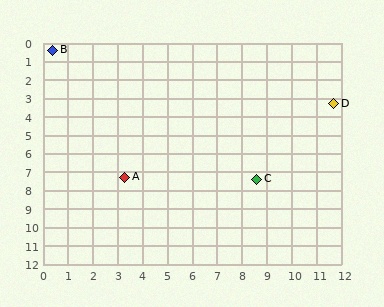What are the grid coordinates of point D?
Point D is at approximately (11.7, 3.3).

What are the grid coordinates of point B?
Point B is at approximately (0.4, 0.4).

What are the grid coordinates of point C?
Point C is at approximately (8.6, 7.4).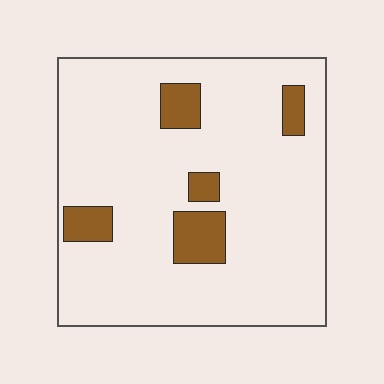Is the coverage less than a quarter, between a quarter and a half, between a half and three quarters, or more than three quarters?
Less than a quarter.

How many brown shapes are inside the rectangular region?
5.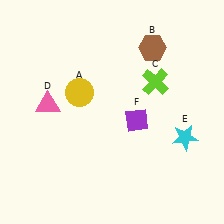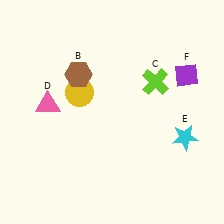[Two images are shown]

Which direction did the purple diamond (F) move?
The purple diamond (F) moved right.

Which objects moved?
The objects that moved are: the brown hexagon (B), the purple diamond (F).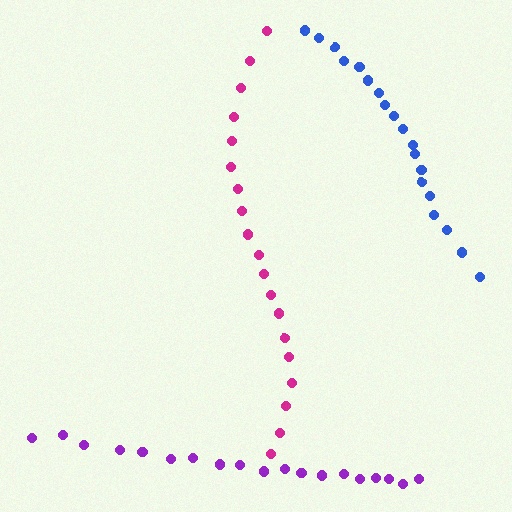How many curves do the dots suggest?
There are 3 distinct paths.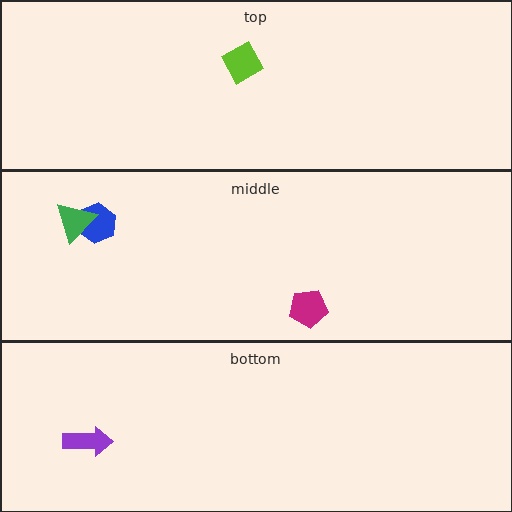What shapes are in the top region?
The lime diamond.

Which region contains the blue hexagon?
The middle region.